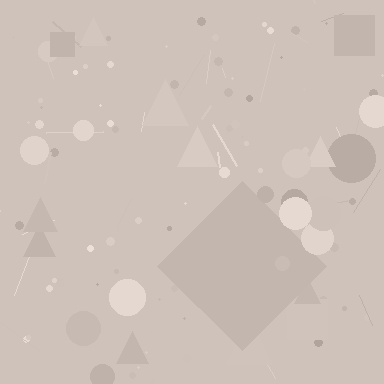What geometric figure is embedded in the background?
A diamond is embedded in the background.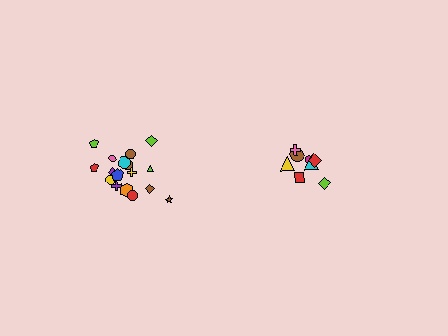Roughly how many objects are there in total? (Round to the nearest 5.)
Roughly 25 objects in total.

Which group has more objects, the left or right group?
The left group.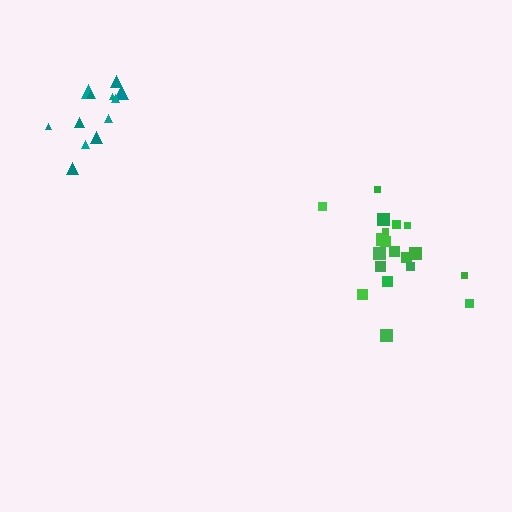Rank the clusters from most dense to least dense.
green, teal.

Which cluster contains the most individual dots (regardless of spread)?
Green (19).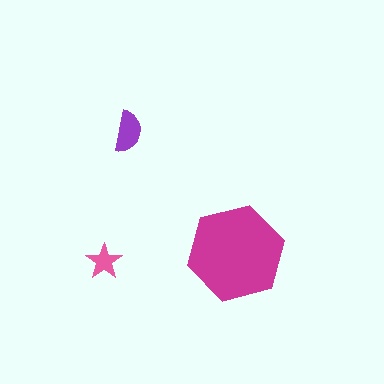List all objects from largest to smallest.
The magenta hexagon, the purple semicircle, the pink star.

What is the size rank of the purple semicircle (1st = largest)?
2nd.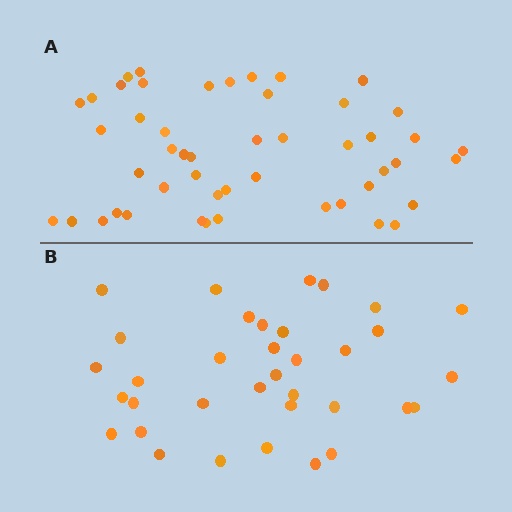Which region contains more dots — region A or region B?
Region A (the top region) has more dots.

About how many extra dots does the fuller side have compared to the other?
Region A has approximately 15 more dots than region B.